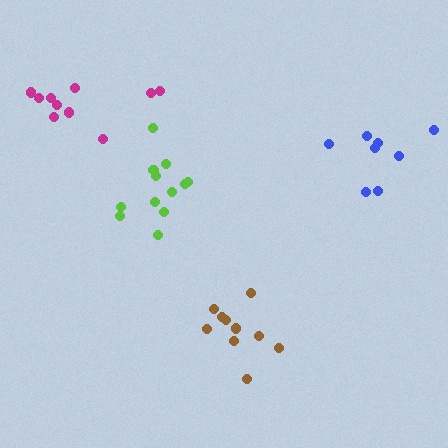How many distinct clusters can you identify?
There are 4 distinct clusters.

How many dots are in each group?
Group 1: 8 dots, Group 2: 12 dots, Group 3: 10 dots, Group 4: 11 dots (41 total).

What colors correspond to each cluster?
The clusters are colored: blue, lime, brown, magenta.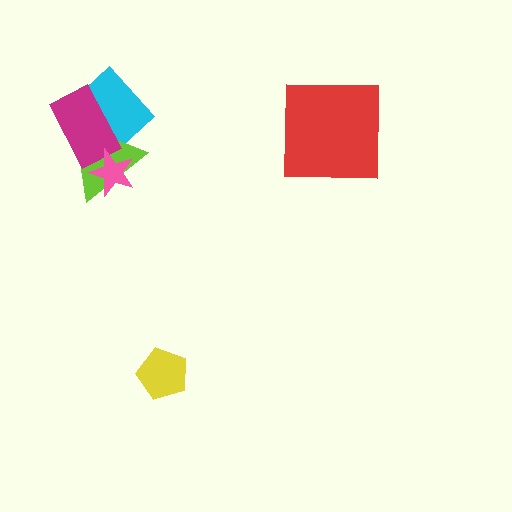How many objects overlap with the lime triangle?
3 objects overlap with the lime triangle.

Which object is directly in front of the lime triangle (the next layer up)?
The magenta rectangle is directly in front of the lime triangle.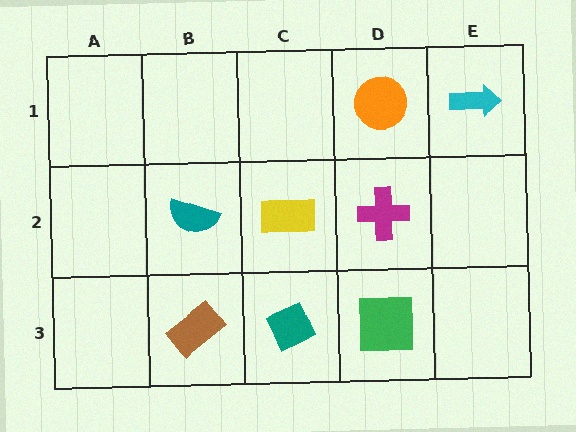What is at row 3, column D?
A green square.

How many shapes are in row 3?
3 shapes.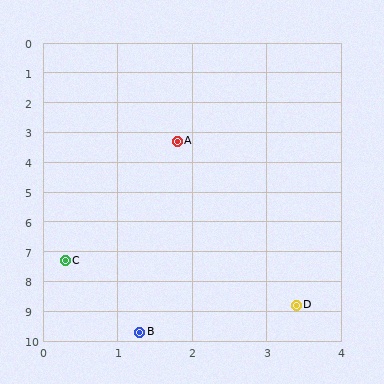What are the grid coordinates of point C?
Point C is at approximately (0.3, 7.3).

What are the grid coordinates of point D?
Point D is at approximately (3.4, 8.8).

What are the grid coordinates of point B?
Point B is at approximately (1.3, 9.7).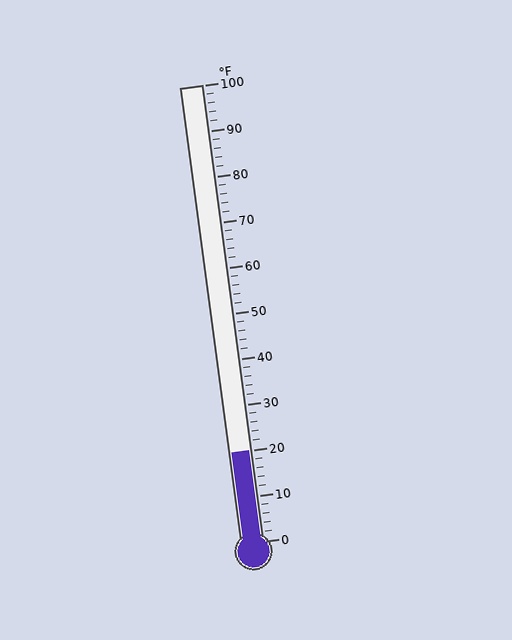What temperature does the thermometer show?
The thermometer shows approximately 20°F.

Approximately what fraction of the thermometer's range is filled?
The thermometer is filled to approximately 20% of its range.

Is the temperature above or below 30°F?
The temperature is below 30°F.